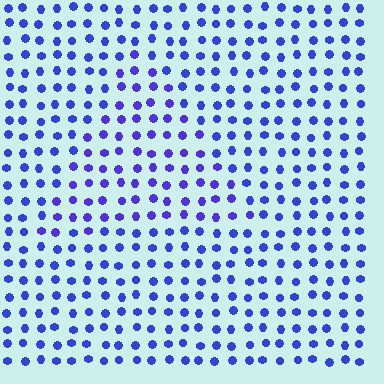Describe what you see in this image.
The image is filled with small blue elements in a uniform arrangement. A triangle-shaped region is visible where the elements are tinted to a slightly different hue, forming a subtle color boundary.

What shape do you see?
I see a triangle.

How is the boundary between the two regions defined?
The boundary is defined purely by a slight shift in hue (about 18 degrees). Spacing, size, and orientation are identical on both sides.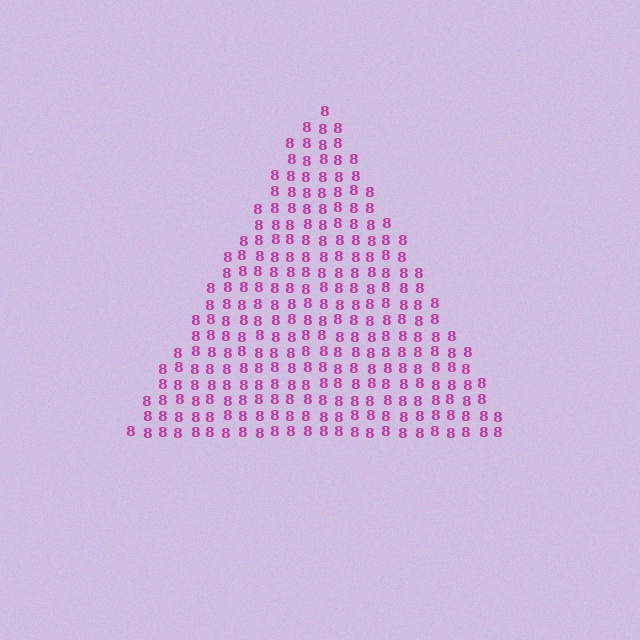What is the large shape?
The large shape is a triangle.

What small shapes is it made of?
It is made of small digit 8's.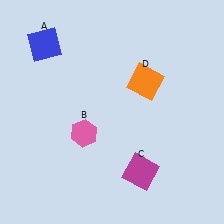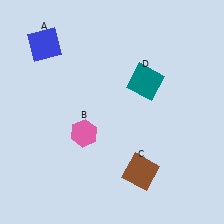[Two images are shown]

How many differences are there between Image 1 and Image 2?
There are 2 differences between the two images.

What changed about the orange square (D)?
In Image 1, D is orange. In Image 2, it changed to teal.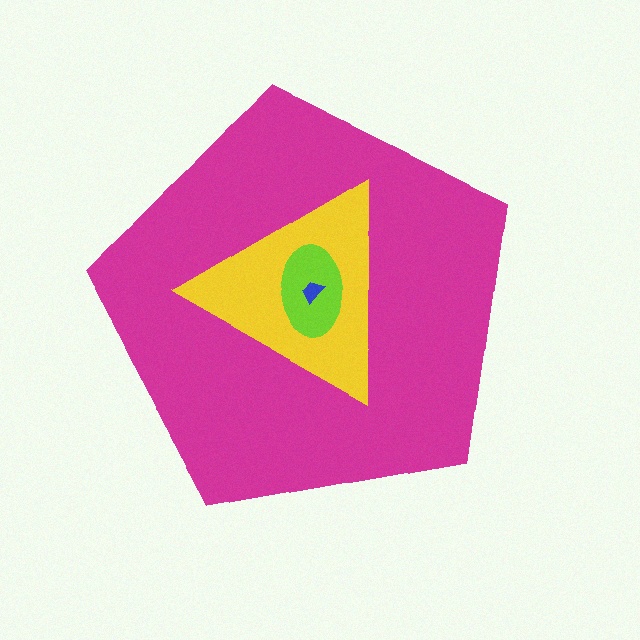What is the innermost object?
The blue trapezoid.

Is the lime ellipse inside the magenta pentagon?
Yes.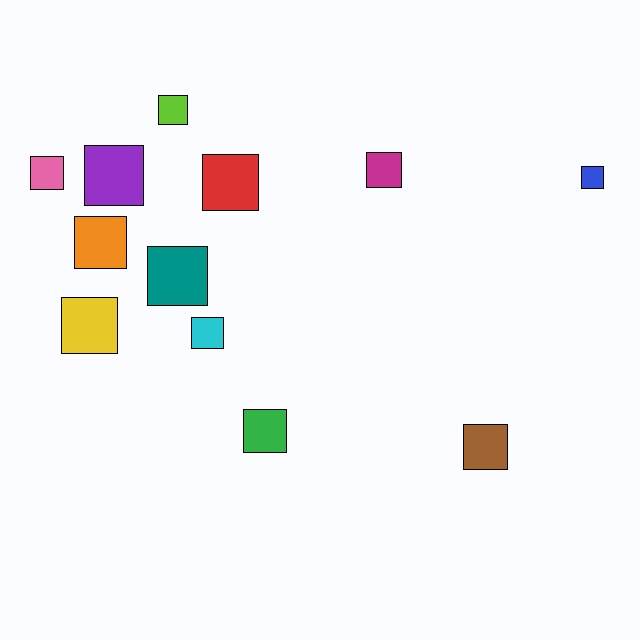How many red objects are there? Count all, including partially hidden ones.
There is 1 red object.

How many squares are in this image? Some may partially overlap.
There are 12 squares.